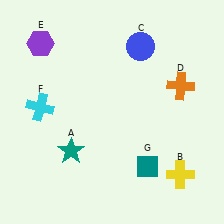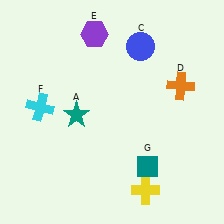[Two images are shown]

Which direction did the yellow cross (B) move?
The yellow cross (B) moved left.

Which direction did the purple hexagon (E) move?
The purple hexagon (E) moved right.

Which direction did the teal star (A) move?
The teal star (A) moved up.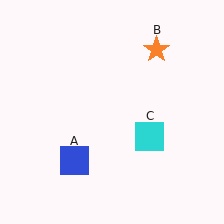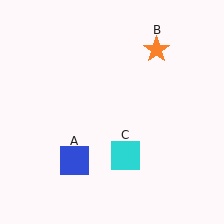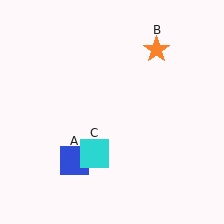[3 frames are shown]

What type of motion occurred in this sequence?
The cyan square (object C) rotated clockwise around the center of the scene.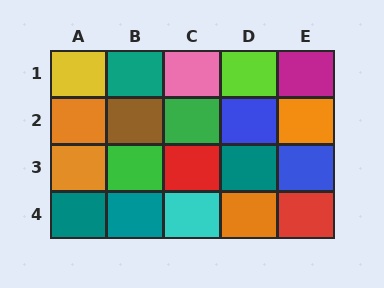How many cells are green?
2 cells are green.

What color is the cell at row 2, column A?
Orange.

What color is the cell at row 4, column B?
Teal.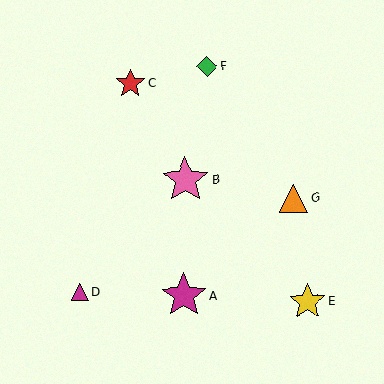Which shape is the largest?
The pink star (labeled B) is the largest.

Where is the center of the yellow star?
The center of the yellow star is at (308, 301).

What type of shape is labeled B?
Shape B is a pink star.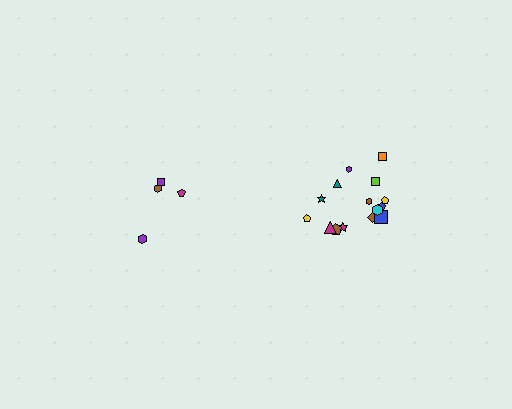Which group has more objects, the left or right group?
The right group.